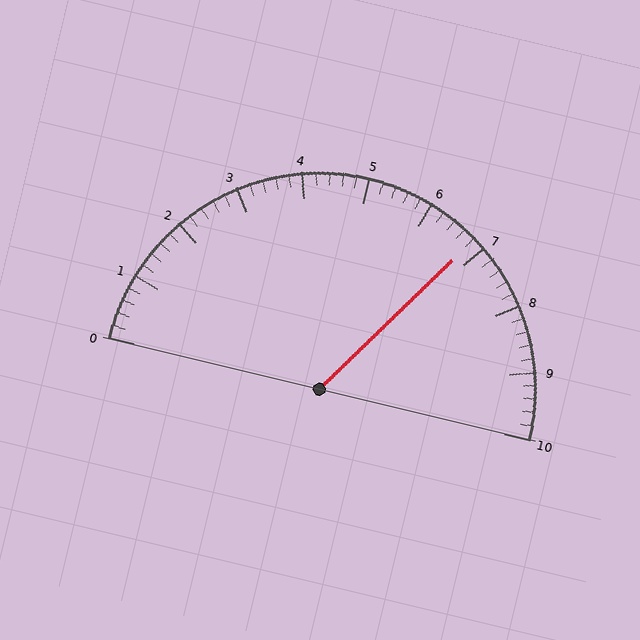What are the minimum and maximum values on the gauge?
The gauge ranges from 0 to 10.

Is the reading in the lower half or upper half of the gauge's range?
The reading is in the upper half of the range (0 to 10).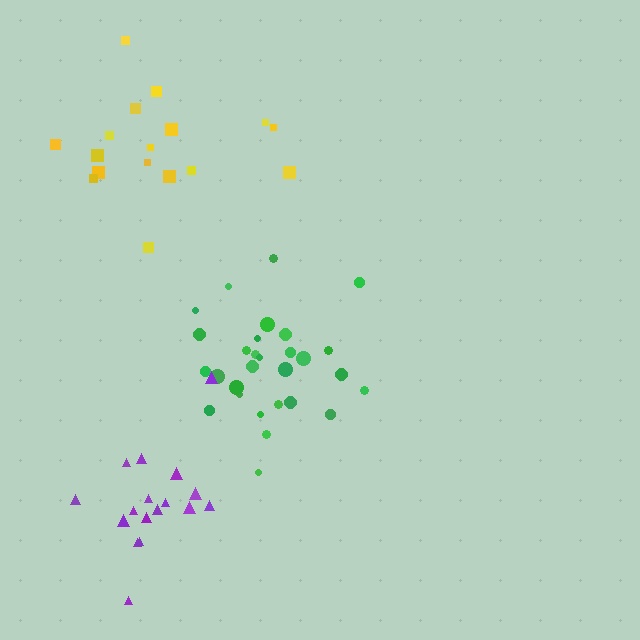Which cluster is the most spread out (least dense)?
Yellow.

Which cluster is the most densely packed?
Green.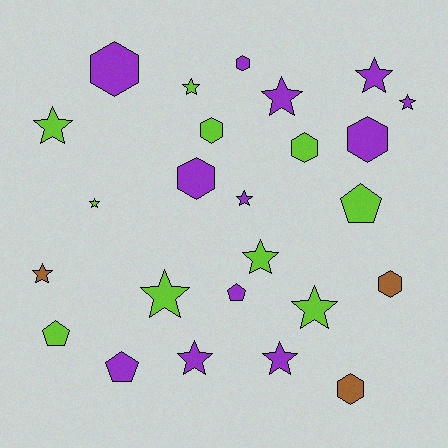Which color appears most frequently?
Purple, with 12 objects.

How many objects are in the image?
There are 25 objects.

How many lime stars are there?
There are 6 lime stars.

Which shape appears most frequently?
Star, with 13 objects.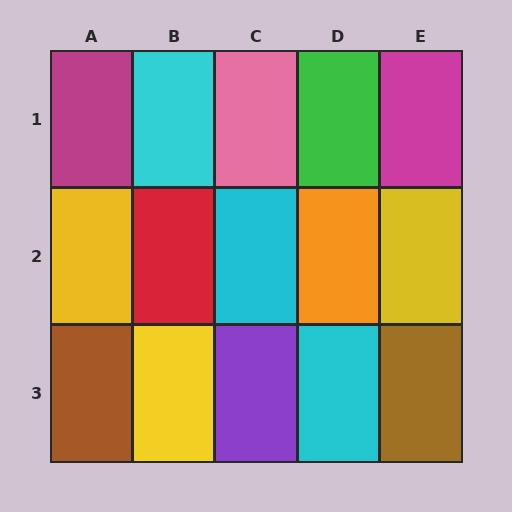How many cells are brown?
2 cells are brown.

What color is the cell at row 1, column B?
Cyan.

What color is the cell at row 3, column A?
Brown.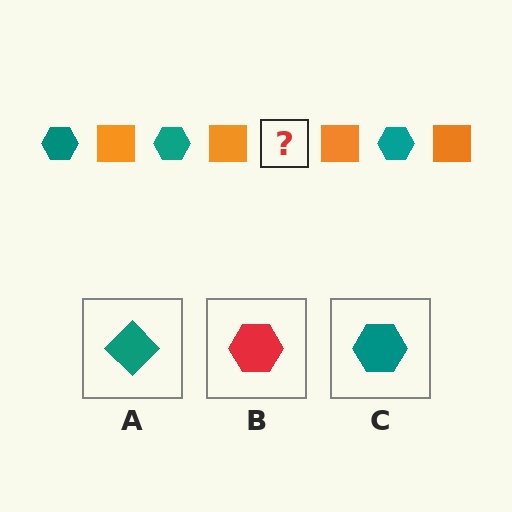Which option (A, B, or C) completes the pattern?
C.